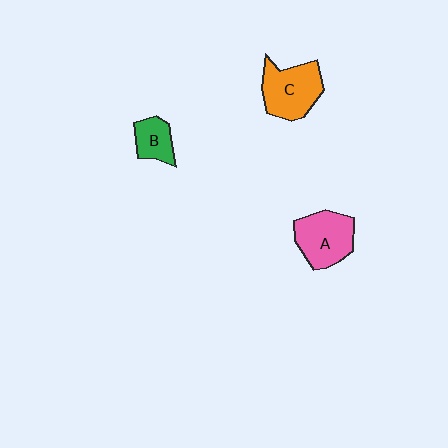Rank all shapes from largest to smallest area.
From largest to smallest: C (orange), A (pink), B (green).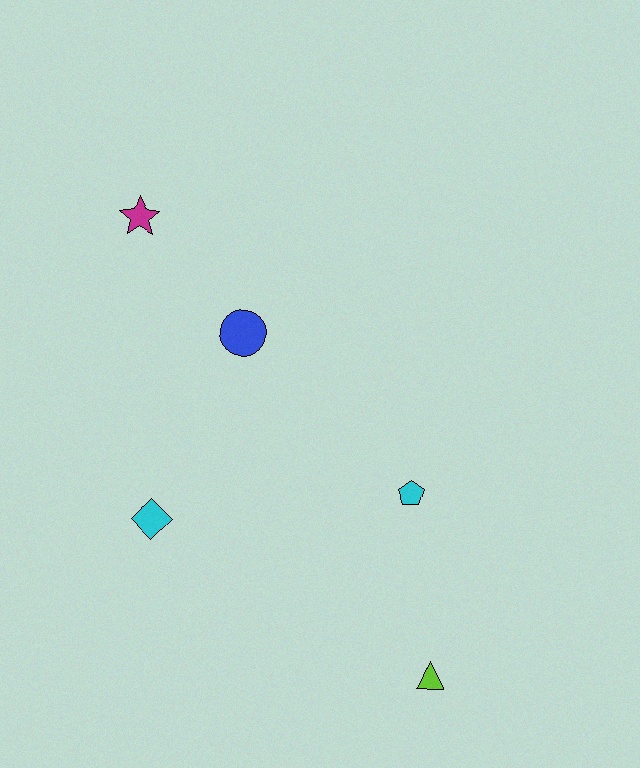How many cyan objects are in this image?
There are 2 cyan objects.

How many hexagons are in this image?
There are no hexagons.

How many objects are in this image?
There are 5 objects.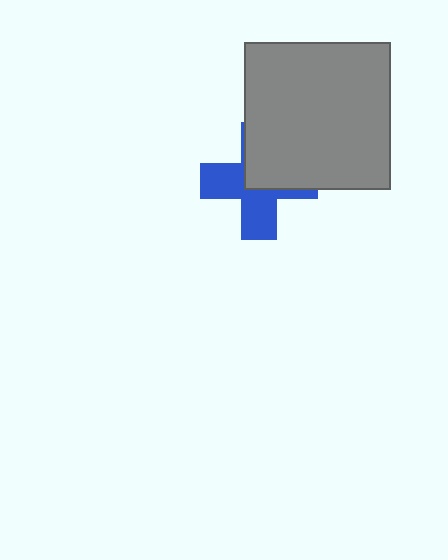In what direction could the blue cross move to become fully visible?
The blue cross could move toward the lower-left. That would shift it out from behind the gray square entirely.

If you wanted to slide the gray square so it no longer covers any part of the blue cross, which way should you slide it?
Slide it toward the upper-right — that is the most direct way to separate the two shapes.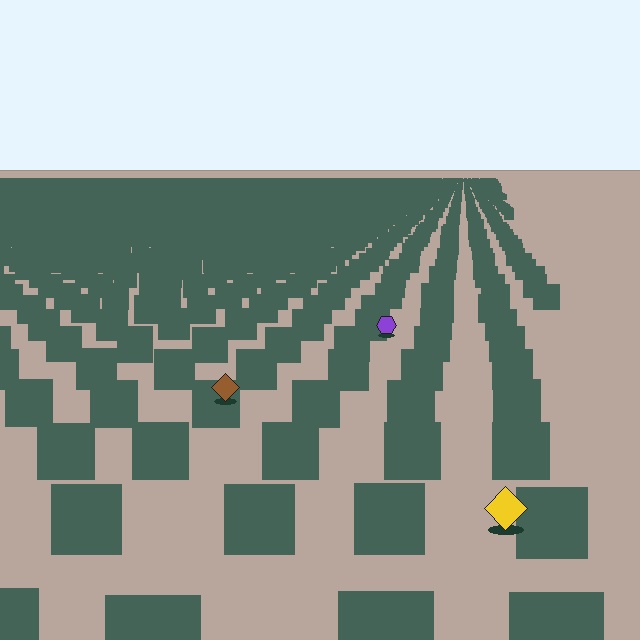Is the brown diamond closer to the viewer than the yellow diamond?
No. The yellow diamond is closer — you can tell from the texture gradient: the ground texture is coarser near it.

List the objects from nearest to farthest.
From nearest to farthest: the yellow diamond, the brown diamond, the purple hexagon.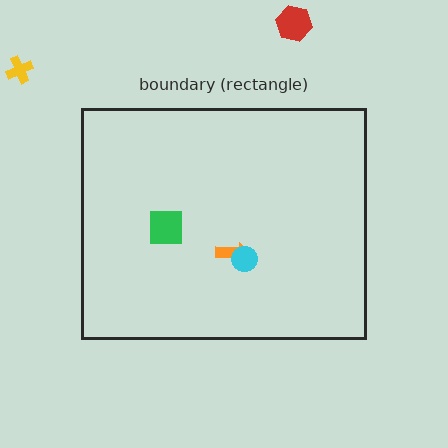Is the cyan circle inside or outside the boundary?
Inside.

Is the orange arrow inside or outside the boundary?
Inside.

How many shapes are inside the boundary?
3 inside, 2 outside.